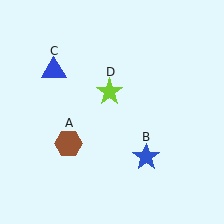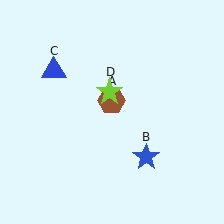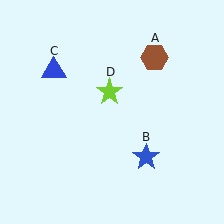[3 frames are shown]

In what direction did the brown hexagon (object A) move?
The brown hexagon (object A) moved up and to the right.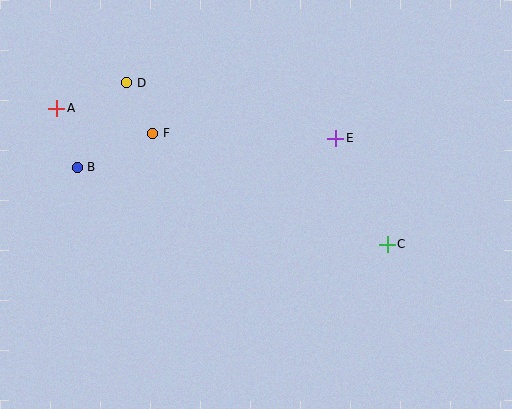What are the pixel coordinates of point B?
Point B is at (77, 167).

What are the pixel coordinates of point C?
Point C is at (387, 244).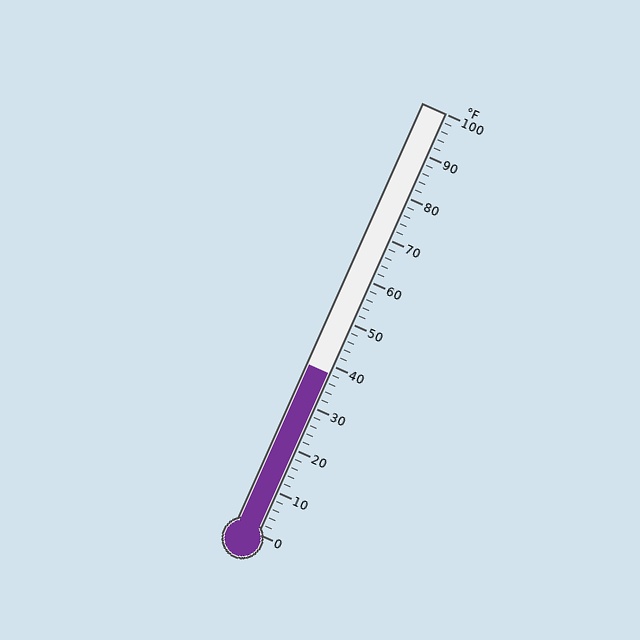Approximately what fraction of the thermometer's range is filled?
The thermometer is filled to approximately 40% of its range.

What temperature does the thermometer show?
The thermometer shows approximately 38°F.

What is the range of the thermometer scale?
The thermometer scale ranges from 0°F to 100°F.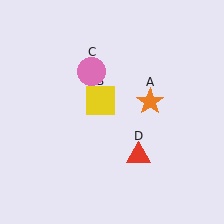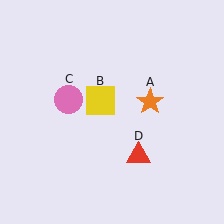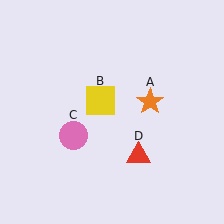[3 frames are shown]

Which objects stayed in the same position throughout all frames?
Orange star (object A) and yellow square (object B) and red triangle (object D) remained stationary.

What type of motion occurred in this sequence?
The pink circle (object C) rotated counterclockwise around the center of the scene.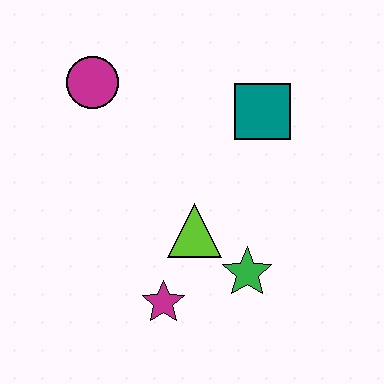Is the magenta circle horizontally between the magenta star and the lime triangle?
No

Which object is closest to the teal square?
The lime triangle is closest to the teal square.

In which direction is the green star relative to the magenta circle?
The green star is below the magenta circle.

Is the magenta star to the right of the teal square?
No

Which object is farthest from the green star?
The magenta circle is farthest from the green star.